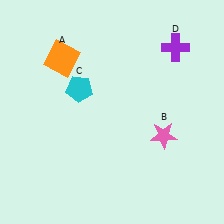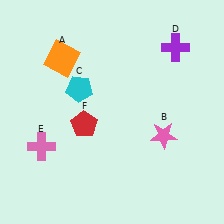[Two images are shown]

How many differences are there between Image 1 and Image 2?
There are 2 differences between the two images.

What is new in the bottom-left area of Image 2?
A red pentagon (F) was added in the bottom-left area of Image 2.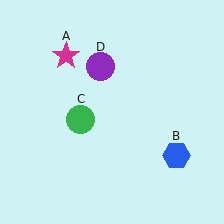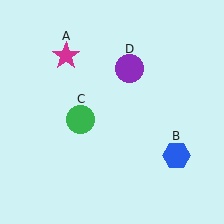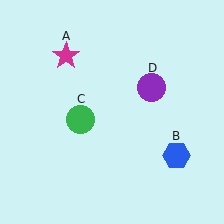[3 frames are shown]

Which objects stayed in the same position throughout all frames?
Magenta star (object A) and blue hexagon (object B) and green circle (object C) remained stationary.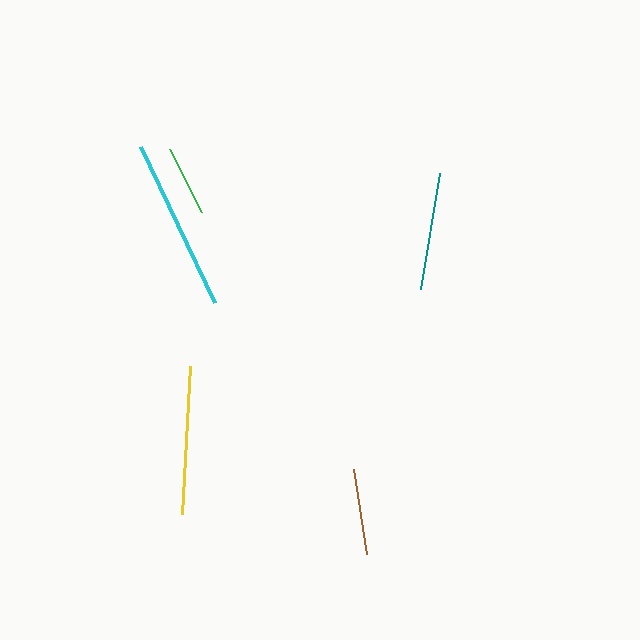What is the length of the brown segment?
The brown segment is approximately 86 pixels long.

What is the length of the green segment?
The green segment is approximately 71 pixels long.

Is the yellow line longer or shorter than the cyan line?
The cyan line is longer than the yellow line.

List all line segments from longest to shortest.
From longest to shortest: cyan, yellow, teal, brown, green.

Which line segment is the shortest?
The green line is the shortest at approximately 71 pixels.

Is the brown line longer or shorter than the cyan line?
The cyan line is longer than the brown line.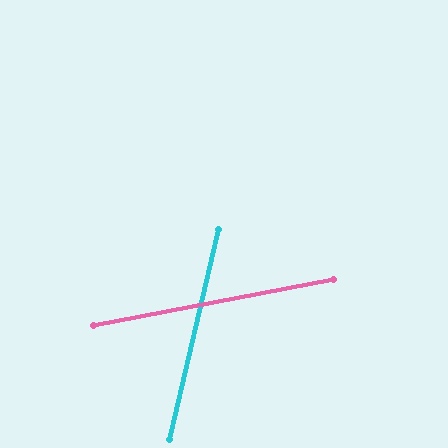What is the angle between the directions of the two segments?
Approximately 66 degrees.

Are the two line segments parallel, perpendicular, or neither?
Neither parallel nor perpendicular — they differ by about 66°.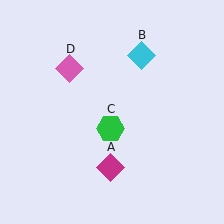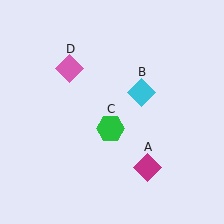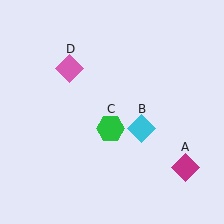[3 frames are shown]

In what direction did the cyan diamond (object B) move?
The cyan diamond (object B) moved down.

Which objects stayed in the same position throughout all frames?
Green hexagon (object C) and pink diamond (object D) remained stationary.